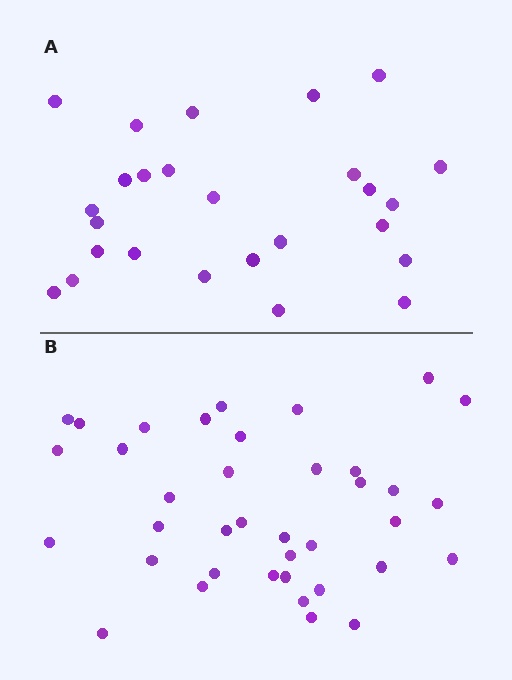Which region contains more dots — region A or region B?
Region B (the bottom region) has more dots.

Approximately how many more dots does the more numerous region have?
Region B has roughly 12 or so more dots than region A.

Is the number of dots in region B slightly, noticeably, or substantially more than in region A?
Region B has substantially more. The ratio is roughly 1.5 to 1.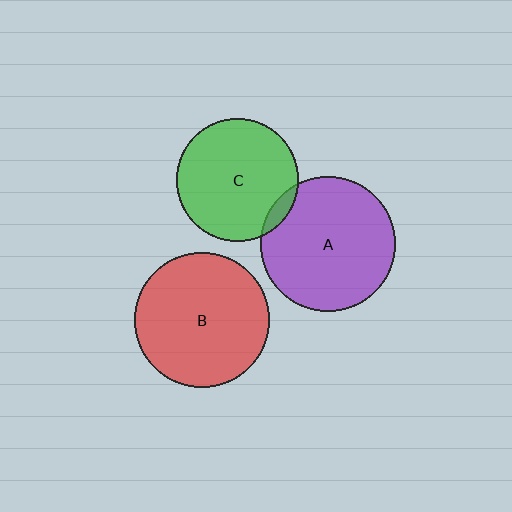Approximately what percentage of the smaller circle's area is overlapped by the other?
Approximately 5%.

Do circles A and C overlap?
Yes.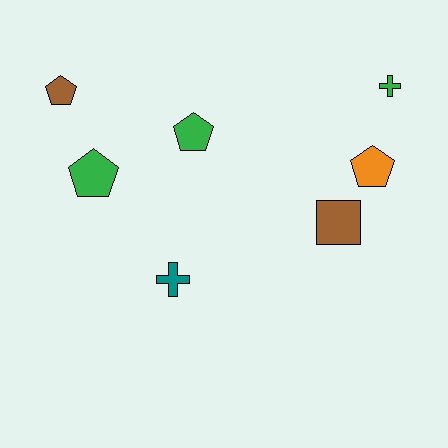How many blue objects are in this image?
There are no blue objects.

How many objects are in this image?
There are 7 objects.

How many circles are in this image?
There are no circles.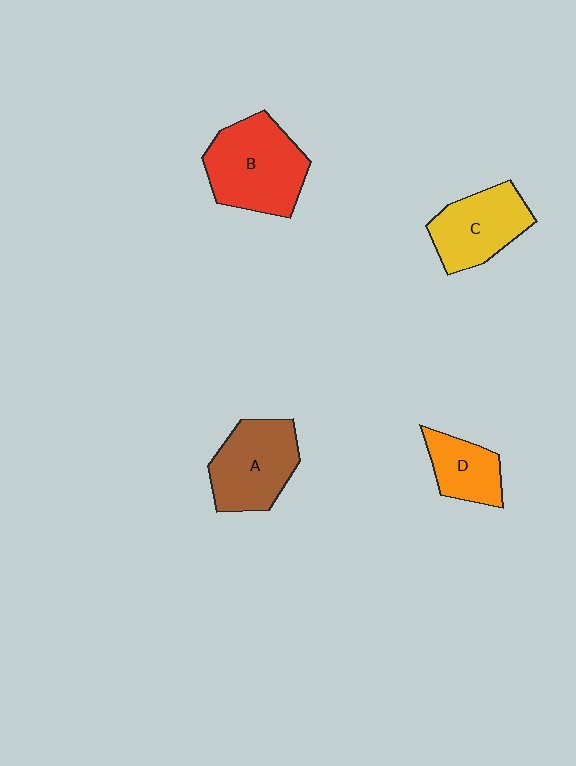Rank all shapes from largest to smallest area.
From largest to smallest: B (red), A (brown), C (yellow), D (orange).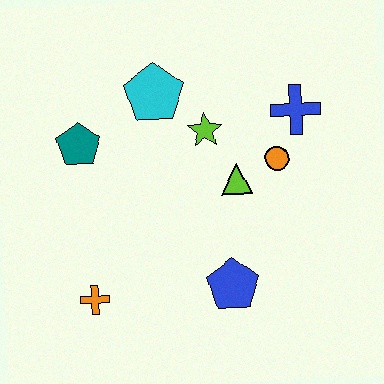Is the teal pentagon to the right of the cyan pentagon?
No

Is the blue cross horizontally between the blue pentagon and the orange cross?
No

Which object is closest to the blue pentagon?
The lime triangle is closest to the blue pentagon.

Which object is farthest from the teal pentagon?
The blue cross is farthest from the teal pentagon.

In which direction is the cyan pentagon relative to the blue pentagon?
The cyan pentagon is above the blue pentagon.